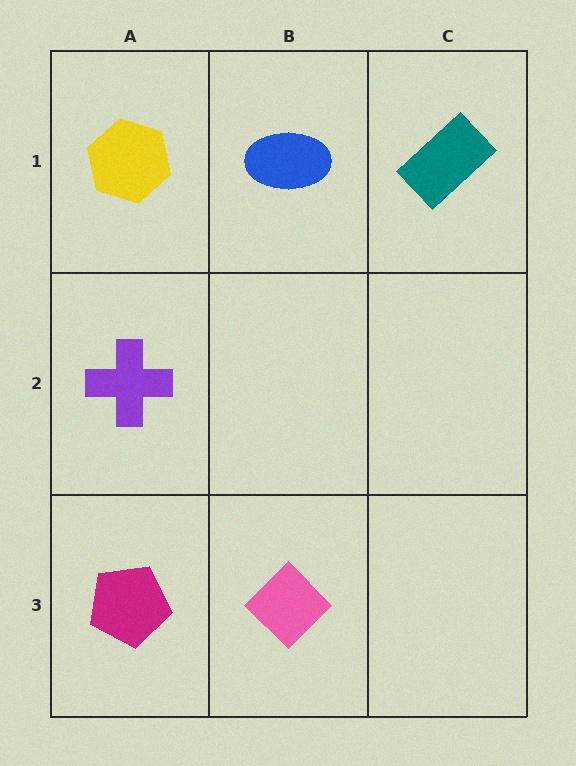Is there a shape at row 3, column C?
No, that cell is empty.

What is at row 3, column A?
A magenta pentagon.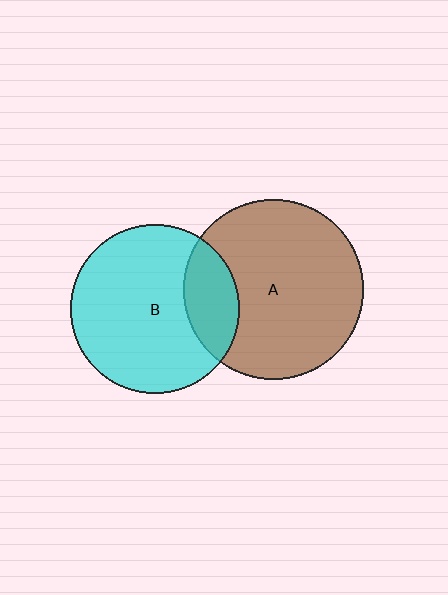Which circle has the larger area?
Circle A (brown).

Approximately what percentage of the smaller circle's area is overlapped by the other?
Approximately 20%.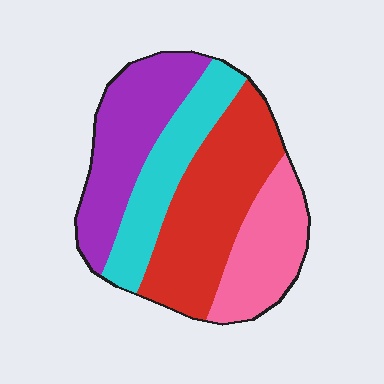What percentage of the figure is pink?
Pink takes up about one fifth (1/5) of the figure.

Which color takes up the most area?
Red, at roughly 35%.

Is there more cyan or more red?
Red.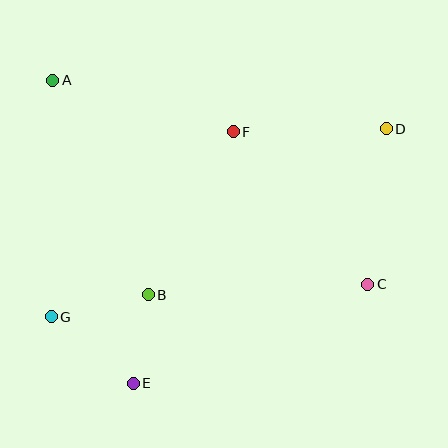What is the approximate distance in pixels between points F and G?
The distance between F and G is approximately 259 pixels.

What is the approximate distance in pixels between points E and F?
The distance between E and F is approximately 270 pixels.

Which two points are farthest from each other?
Points D and G are farthest from each other.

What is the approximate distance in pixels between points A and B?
The distance between A and B is approximately 235 pixels.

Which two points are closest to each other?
Points B and E are closest to each other.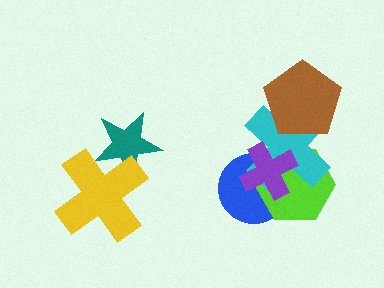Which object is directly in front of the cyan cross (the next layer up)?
The purple cross is directly in front of the cyan cross.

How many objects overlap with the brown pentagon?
1 object overlaps with the brown pentagon.